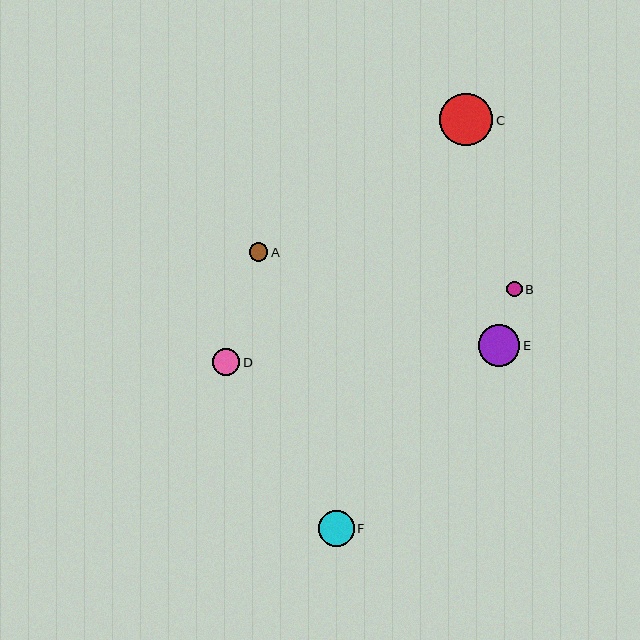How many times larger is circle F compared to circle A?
Circle F is approximately 2.0 times the size of circle A.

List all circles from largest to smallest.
From largest to smallest: C, E, F, D, A, B.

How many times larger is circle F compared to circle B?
Circle F is approximately 2.3 times the size of circle B.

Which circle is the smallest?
Circle B is the smallest with a size of approximately 16 pixels.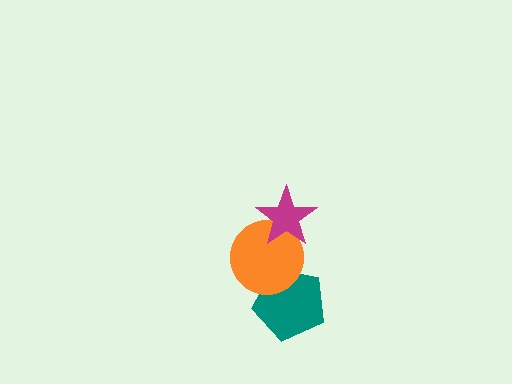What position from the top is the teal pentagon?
The teal pentagon is 3rd from the top.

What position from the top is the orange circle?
The orange circle is 2nd from the top.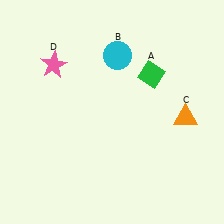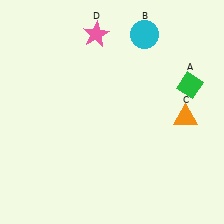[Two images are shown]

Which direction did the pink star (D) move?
The pink star (D) moved right.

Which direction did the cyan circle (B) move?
The cyan circle (B) moved right.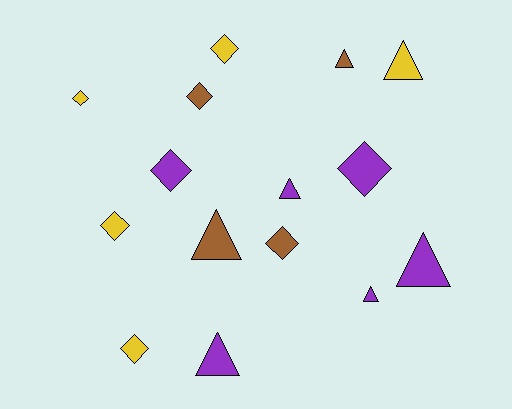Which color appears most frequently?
Purple, with 6 objects.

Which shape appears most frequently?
Diamond, with 8 objects.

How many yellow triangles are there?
There is 1 yellow triangle.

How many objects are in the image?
There are 15 objects.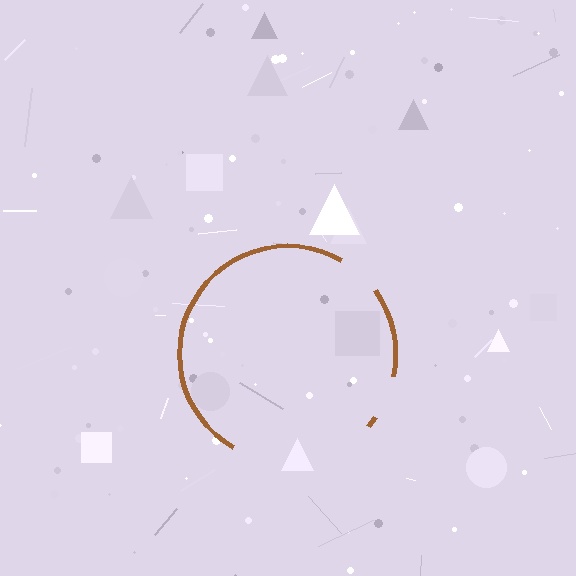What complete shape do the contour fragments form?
The contour fragments form a circle.